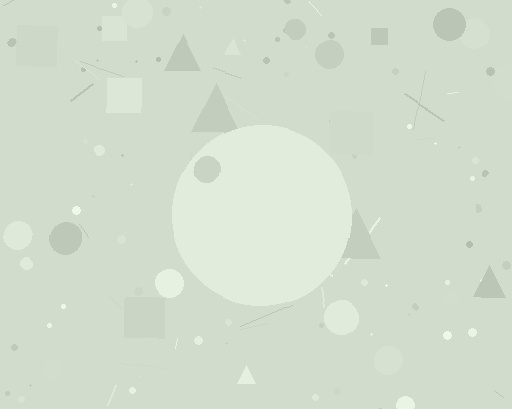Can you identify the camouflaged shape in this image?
The camouflaged shape is a circle.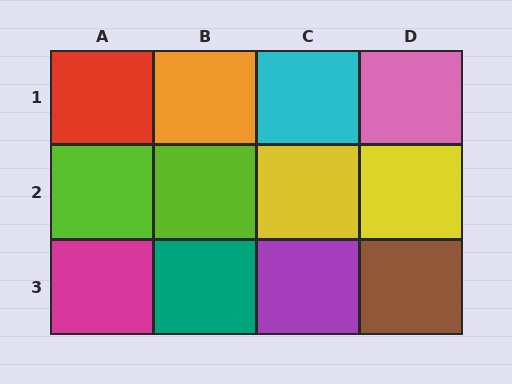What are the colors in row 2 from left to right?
Lime, lime, yellow, yellow.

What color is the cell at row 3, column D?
Brown.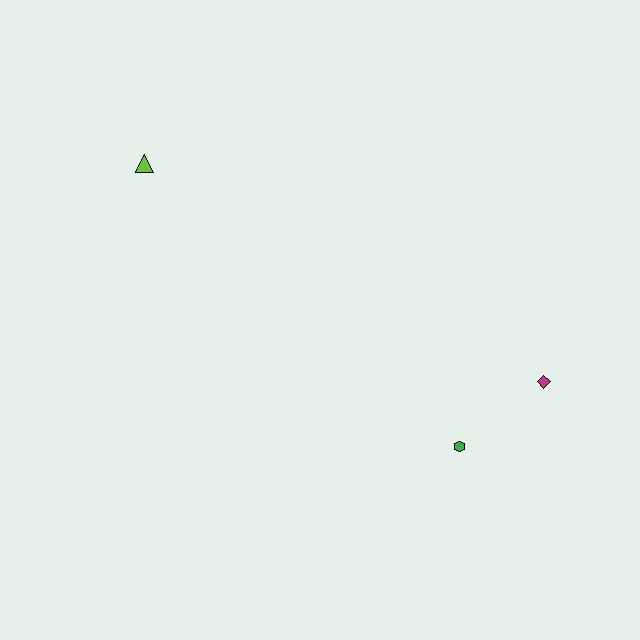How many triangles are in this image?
There is 1 triangle.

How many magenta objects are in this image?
There is 1 magenta object.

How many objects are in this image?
There are 3 objects.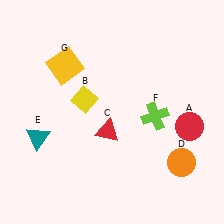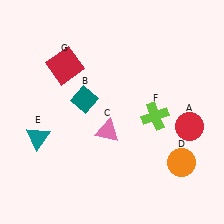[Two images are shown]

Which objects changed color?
B changed from yellow to teal. C changed from red to pink. G changed from yellow to red.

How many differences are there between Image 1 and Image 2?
There are 3 differences between the two images.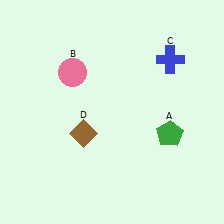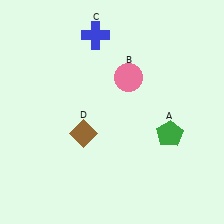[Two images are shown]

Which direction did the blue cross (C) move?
The blue cross (C) moved left.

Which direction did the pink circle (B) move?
The pink circle (B) moved right.